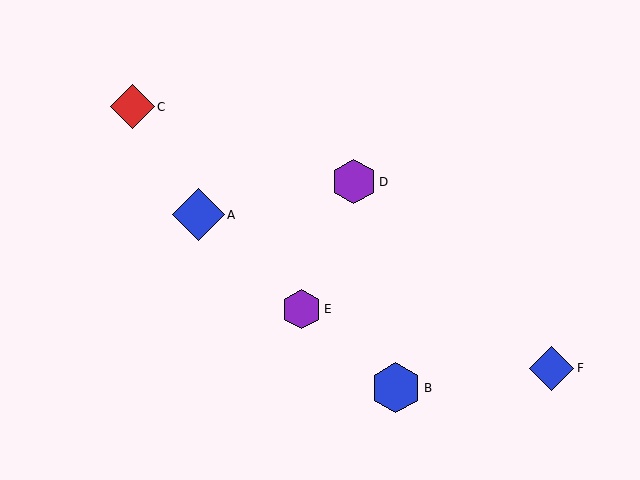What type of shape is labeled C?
Shape C is a red diamond.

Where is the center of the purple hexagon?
The center of the purple hexagon is at (354, 182).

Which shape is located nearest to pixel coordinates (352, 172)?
The purple hexagon (labeled D) at (354, 182) is nearest to that location.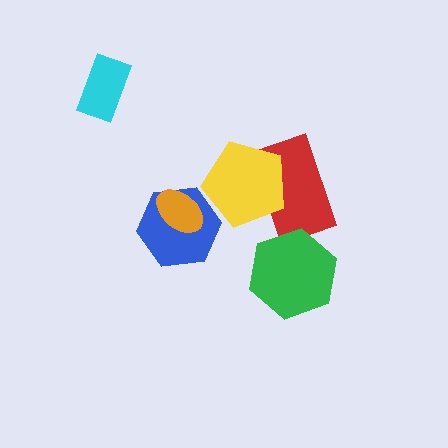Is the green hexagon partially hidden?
No, no other shape covers it.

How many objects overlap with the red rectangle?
2 objects overlap with the red rectangle.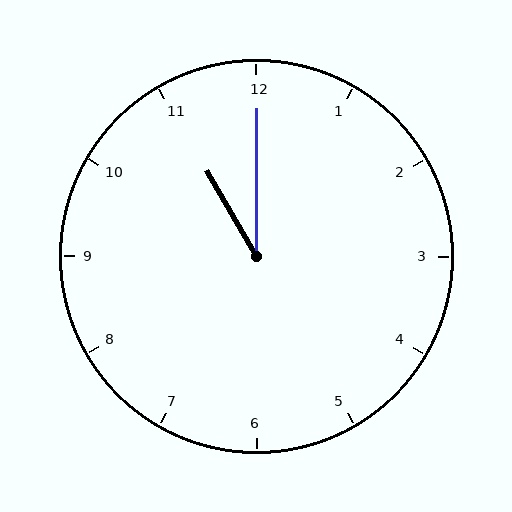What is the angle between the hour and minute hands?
Approximately 30 degrees.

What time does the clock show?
11:00.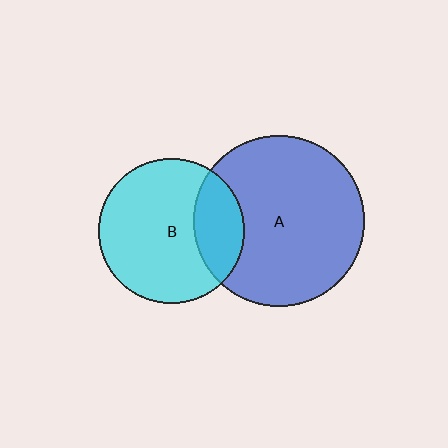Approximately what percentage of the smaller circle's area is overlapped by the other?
Approximately 25%.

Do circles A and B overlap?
Yes.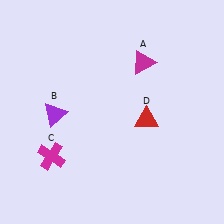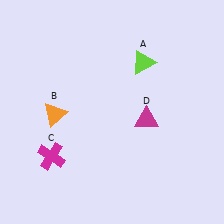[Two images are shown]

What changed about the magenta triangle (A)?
In Image 1, A is magenta. In Image 2, it changed to lime.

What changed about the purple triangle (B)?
In Image 1, B is purple. In Image 2, it changed to orange.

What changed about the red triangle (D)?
In Image 1, D is red. In Image 2, it changed to magenta.